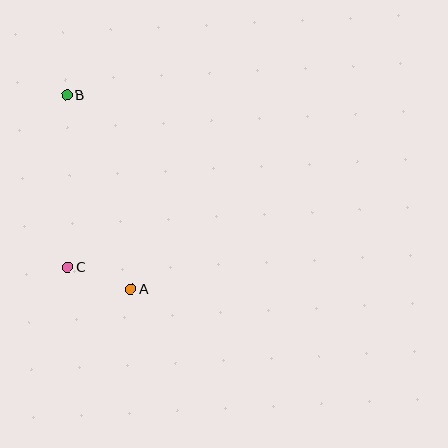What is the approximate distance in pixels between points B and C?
The distance between B and C is approximately 172 pixels.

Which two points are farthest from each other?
Points A and B are farthest from each other.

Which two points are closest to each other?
Points A and C are closest to each other.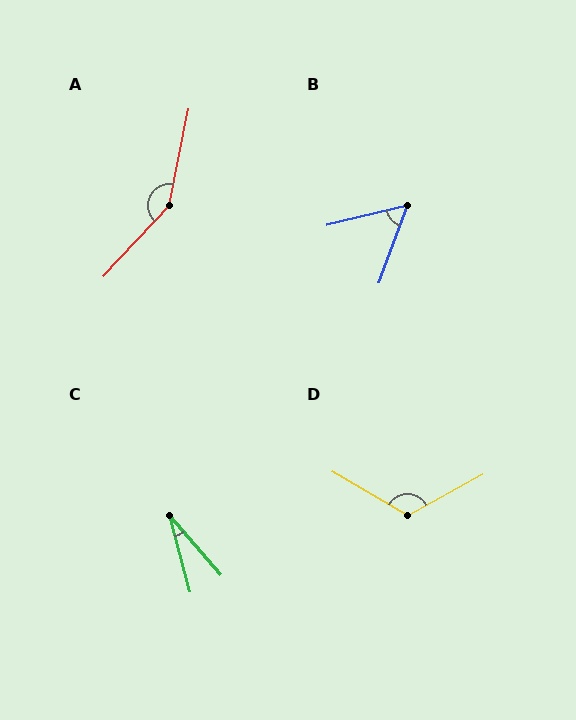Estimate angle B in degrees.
Approximately 57 degrees.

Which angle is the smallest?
C, at approximately 26 degrees.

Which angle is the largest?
A, at approximately 149 degrees.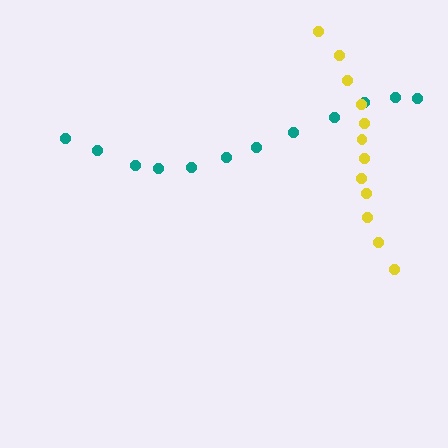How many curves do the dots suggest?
There are 2 distinct paths.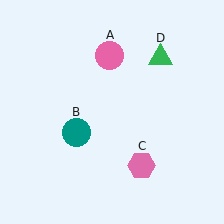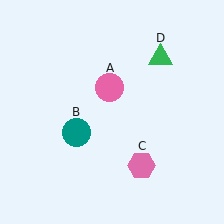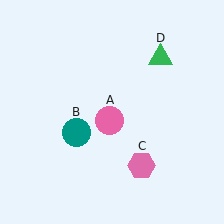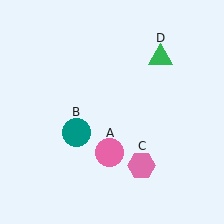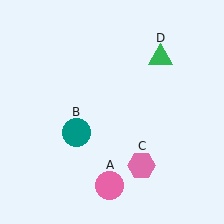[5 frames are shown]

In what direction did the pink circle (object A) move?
The pink circle (object A) moved down.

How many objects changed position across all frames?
1 object changed position: pink circle (object A).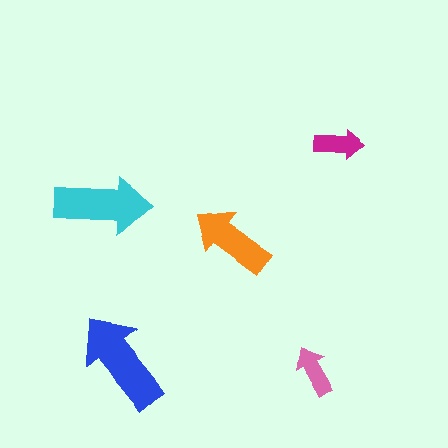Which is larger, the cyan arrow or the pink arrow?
The cyan one.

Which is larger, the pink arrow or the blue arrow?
The blue one.